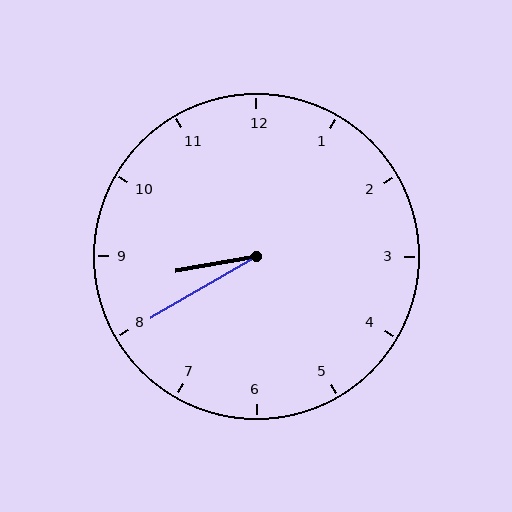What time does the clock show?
8:40.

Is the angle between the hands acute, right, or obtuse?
It is acute.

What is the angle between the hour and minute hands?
Approximately 20 degrees.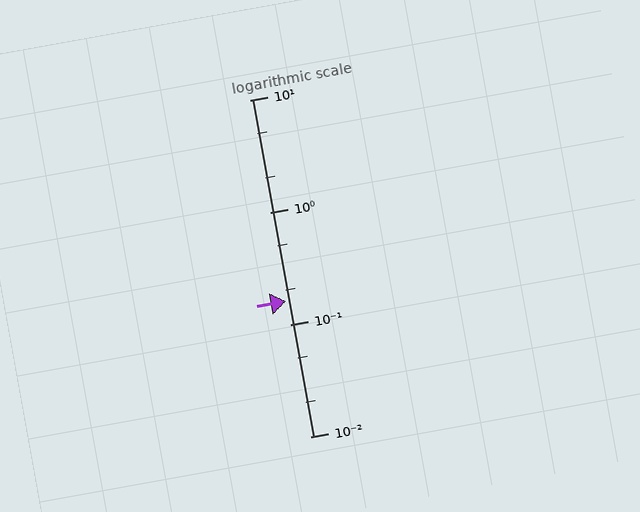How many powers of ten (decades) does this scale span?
The scale spans 3 decades, from 0.01 to 10.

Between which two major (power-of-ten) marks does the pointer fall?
The pointer is between 0.1 and 1.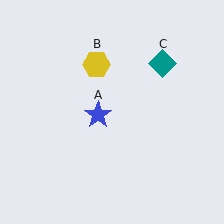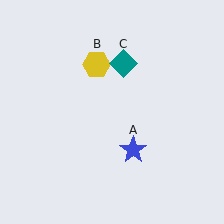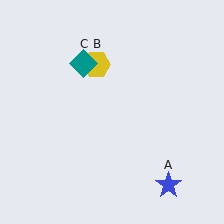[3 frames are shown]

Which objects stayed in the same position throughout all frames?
Yellow hexagon (object B) remained stationary.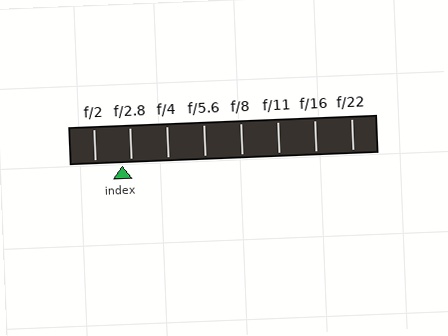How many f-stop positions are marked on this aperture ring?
There are 8 f-stop positions marked.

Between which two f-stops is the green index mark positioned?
The index mark is between f/2 and f/2.8.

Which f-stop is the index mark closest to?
The index mark is closest to f/2.8.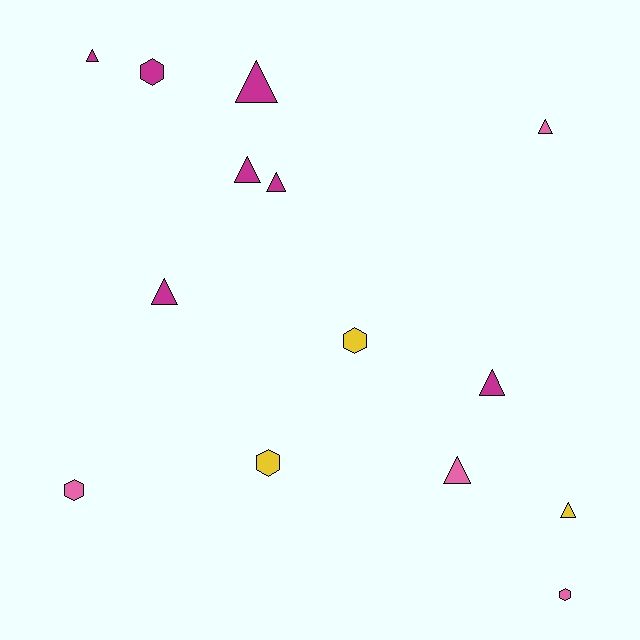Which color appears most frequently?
Magenta, with 7 objects.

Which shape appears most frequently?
Triangle, with 9 objects.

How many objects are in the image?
There are 14 objects.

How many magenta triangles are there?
There are 6 magenta triangles.